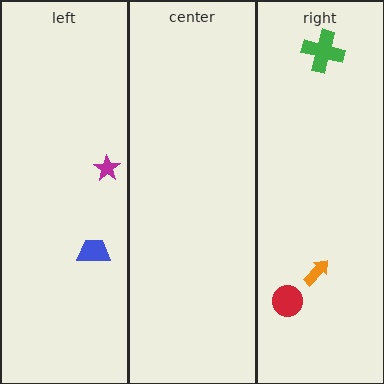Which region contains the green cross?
The right region.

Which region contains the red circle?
The right region.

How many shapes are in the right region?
3.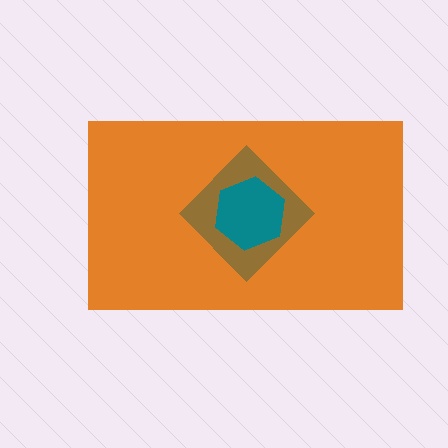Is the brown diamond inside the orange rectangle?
Yes.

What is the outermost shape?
The orange rectangle.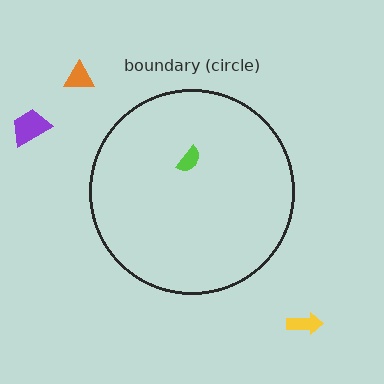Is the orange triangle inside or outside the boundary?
Outside.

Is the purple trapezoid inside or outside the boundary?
Outside.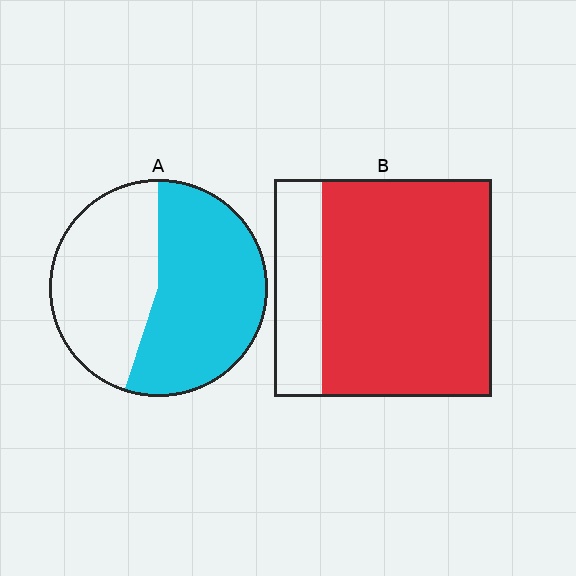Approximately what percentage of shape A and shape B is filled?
A is approximately 55% and B is approximately 80%.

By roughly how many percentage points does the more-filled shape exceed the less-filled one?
By roughly 25 percentage points (B over A).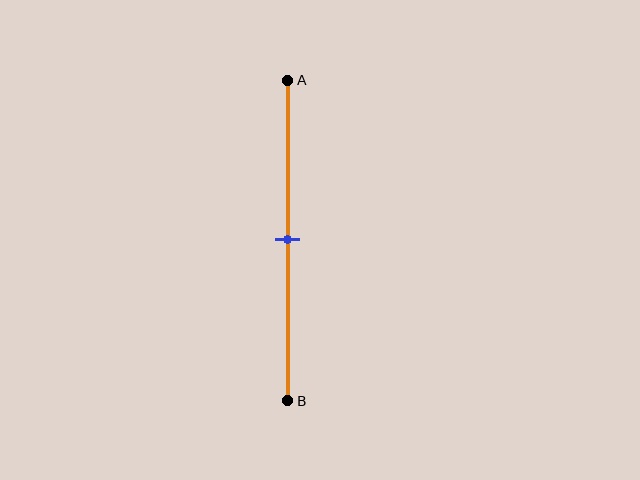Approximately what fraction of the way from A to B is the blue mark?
The blue mark is approximately 50% of the way from A to B.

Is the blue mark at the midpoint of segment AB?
Yes, the mark is approximately at the midpoint.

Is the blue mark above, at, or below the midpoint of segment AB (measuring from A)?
The blue mark is approximately at the midpoint of segment AB.